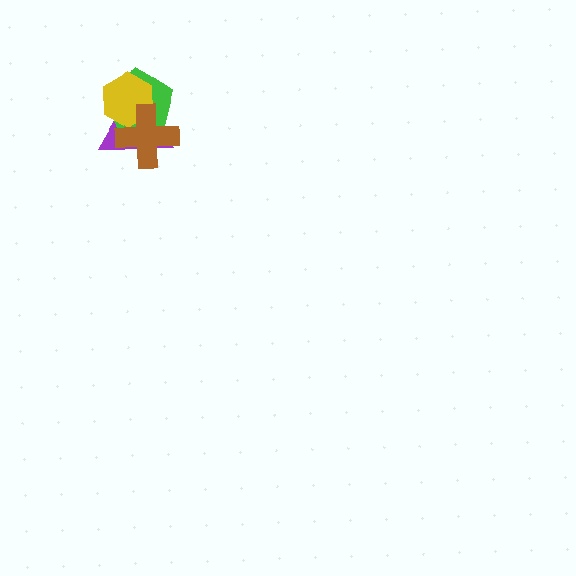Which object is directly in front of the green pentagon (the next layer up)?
The yellow hexagon is directly in front of the green pentagon.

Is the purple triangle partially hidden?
Yes, it is partially covered by another shape.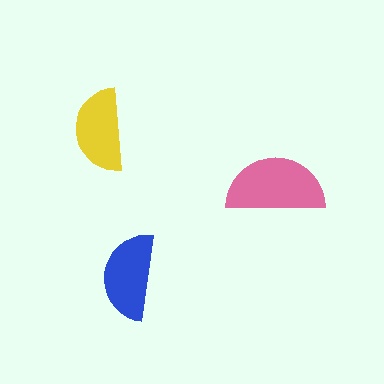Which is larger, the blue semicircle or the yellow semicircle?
The blue one.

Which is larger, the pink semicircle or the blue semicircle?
The pink one.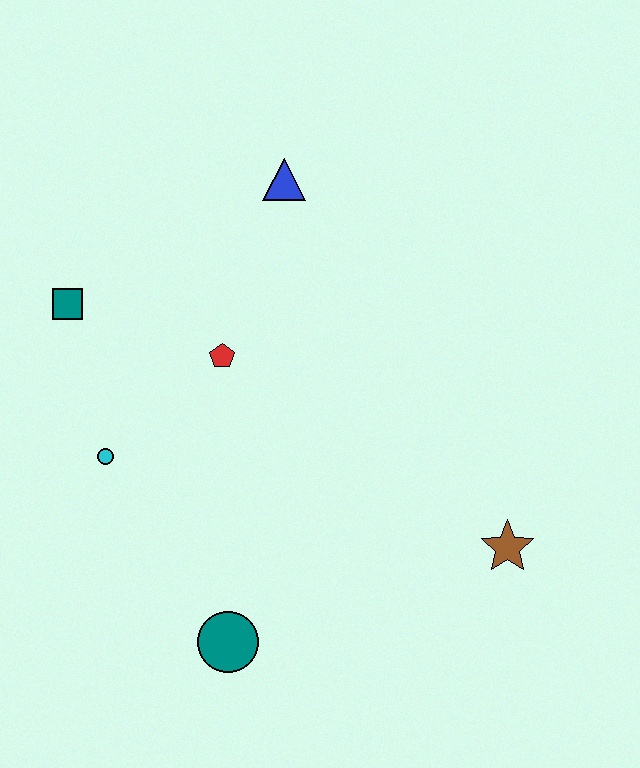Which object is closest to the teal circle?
The cyan circle is closest to the teal circle.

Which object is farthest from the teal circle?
The blue triangle is farthest from the teal circle.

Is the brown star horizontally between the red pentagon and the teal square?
No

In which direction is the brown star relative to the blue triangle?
The brown star is below the blue triangle.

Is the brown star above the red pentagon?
No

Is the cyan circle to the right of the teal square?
Yes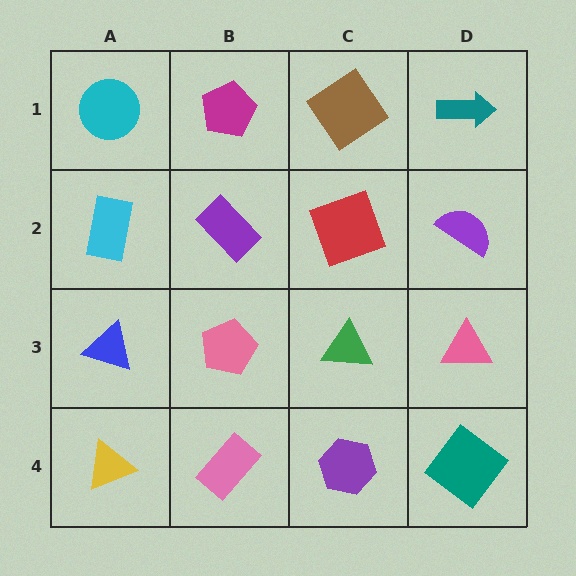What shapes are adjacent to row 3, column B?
A purple rectangle (row 2, column B), a pink rectangle (row 4, column B), a blue triangle (row 3, column A), a green triangle (row 3, column C).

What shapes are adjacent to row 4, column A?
A blue triangle (row 3, column A), a pink rectangle (row 4, column B).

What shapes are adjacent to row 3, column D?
A purple semicircle (row 2, column D), a teal diamond (row 4, column D), a green triangle (row 3, column C).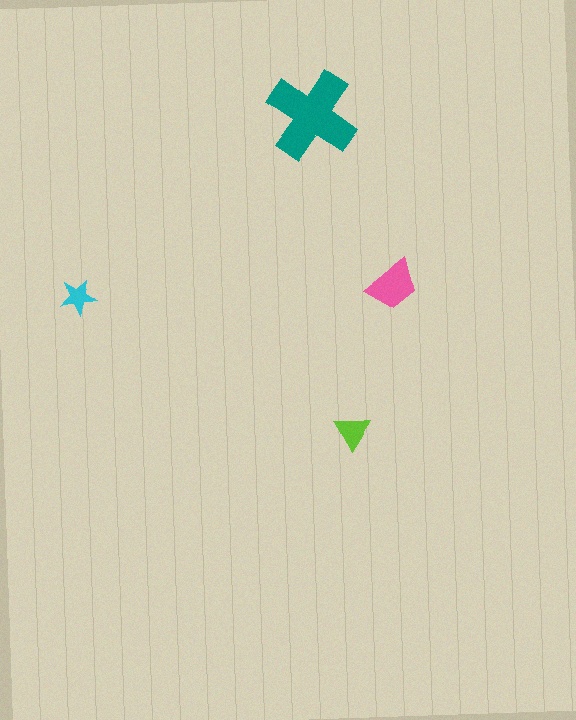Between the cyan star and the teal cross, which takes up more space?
The teal cross.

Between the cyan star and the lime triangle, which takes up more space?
The lime triangle.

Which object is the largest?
The teal cross.